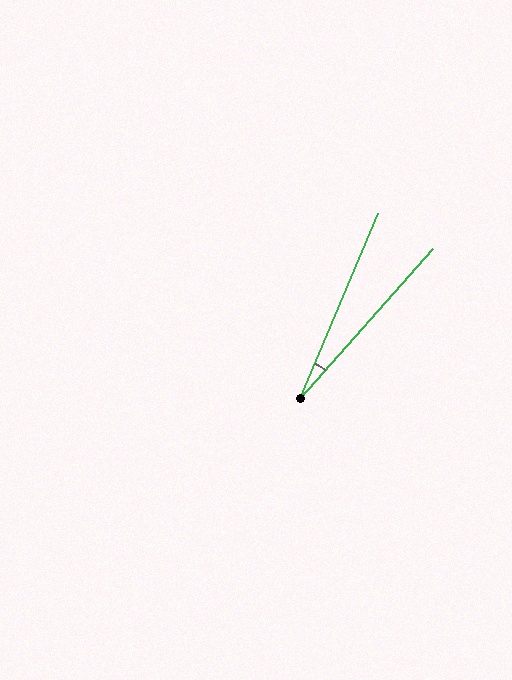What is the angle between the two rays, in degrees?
Approximately 19 degrees.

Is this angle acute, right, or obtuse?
It is acute.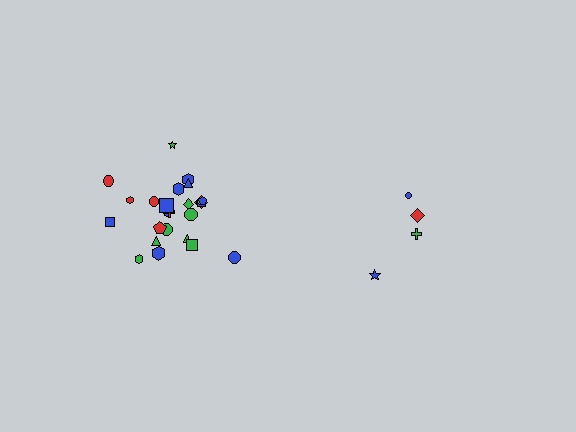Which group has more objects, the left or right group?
The left group.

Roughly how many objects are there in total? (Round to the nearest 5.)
Roughly 30 objects in total.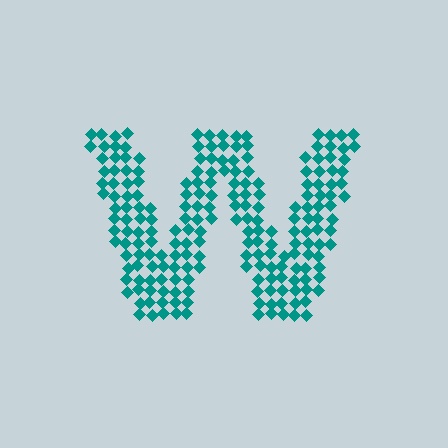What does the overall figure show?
The overall figure shows the letter W.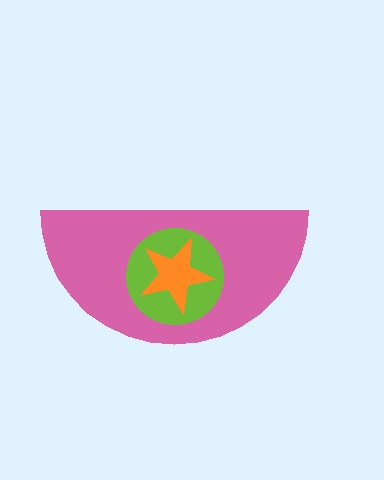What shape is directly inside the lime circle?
The orange star.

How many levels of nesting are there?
3.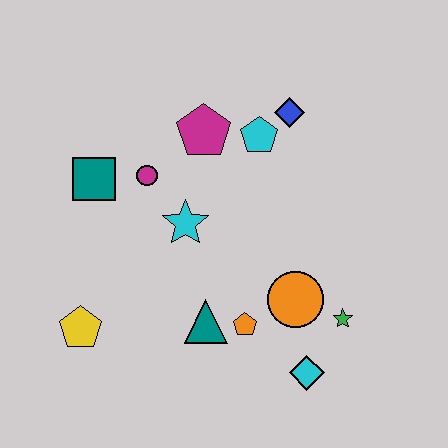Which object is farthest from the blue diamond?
The yellow pentagon is farthest from the blue diamond.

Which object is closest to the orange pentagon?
The teal triangle is closest to the orange pentagon.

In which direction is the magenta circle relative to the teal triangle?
The magenta circle is above the teal triangle.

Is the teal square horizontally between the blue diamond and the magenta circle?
No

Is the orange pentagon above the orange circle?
No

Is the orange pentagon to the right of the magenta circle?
Yes